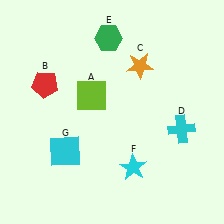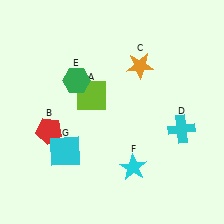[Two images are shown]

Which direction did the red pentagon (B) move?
The red pentagon (B) moved down.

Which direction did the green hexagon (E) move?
The green hexagon (E) moved down.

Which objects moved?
The objects that moved are: the red pentagon (B), the green hexagon (E).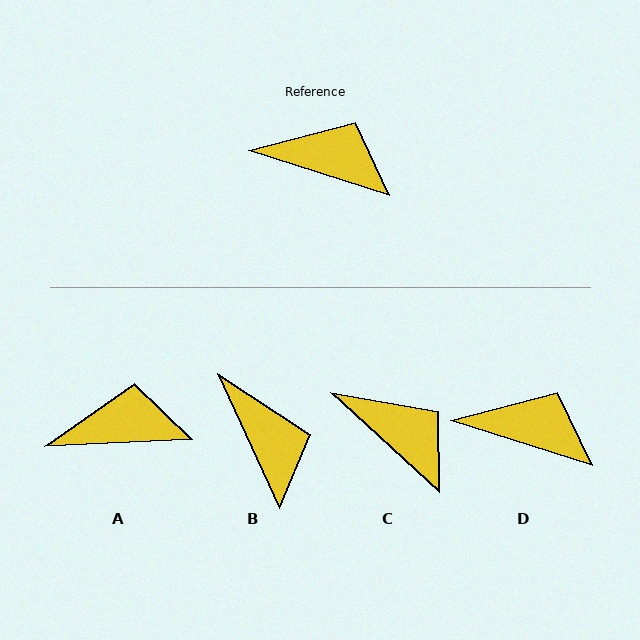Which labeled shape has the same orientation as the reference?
D.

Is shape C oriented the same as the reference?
No, it is off by about 25 degrees.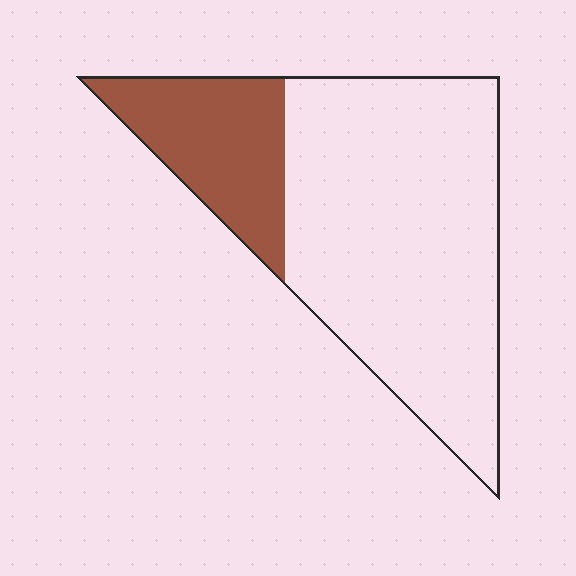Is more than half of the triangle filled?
No.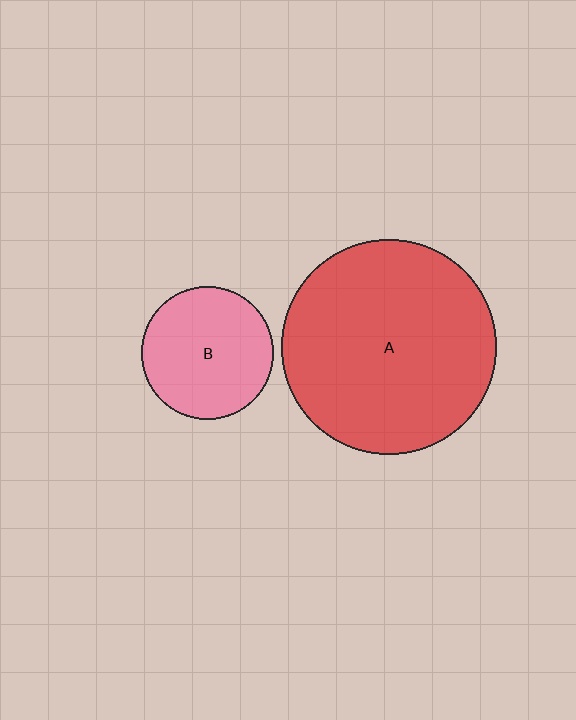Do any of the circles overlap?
No, none of the circles overlap.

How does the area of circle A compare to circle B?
Approximately 2.6 times.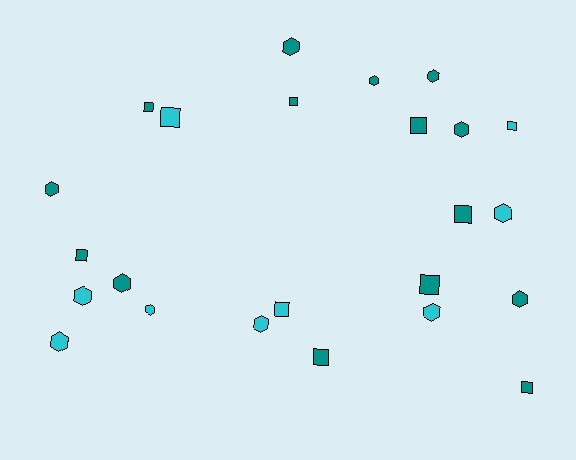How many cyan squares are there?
There are 3 cyan squares.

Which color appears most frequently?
Teal, with 15 objects.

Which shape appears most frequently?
Hexagon, with 13 objects.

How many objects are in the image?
There are 24 objects.